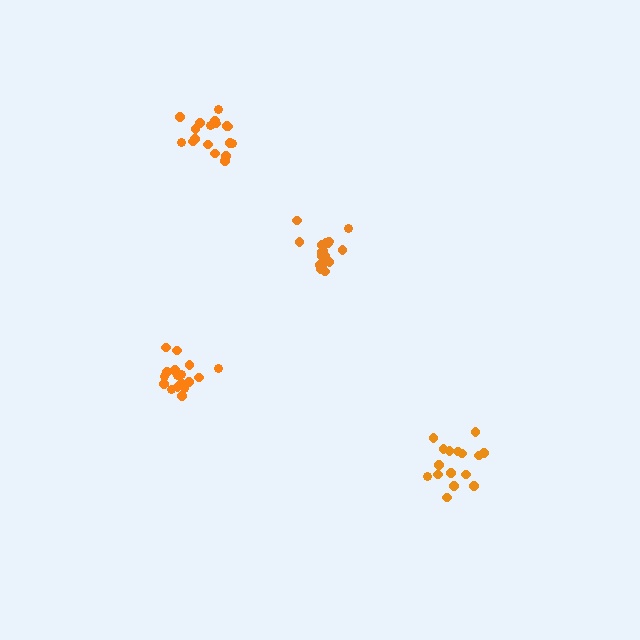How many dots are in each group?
Group 1: 18 dots, Group 2: 16 dots, Group 3: 18 dots, Group 4: 19 dots (71 total).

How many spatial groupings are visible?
There are 4 spatial groupings.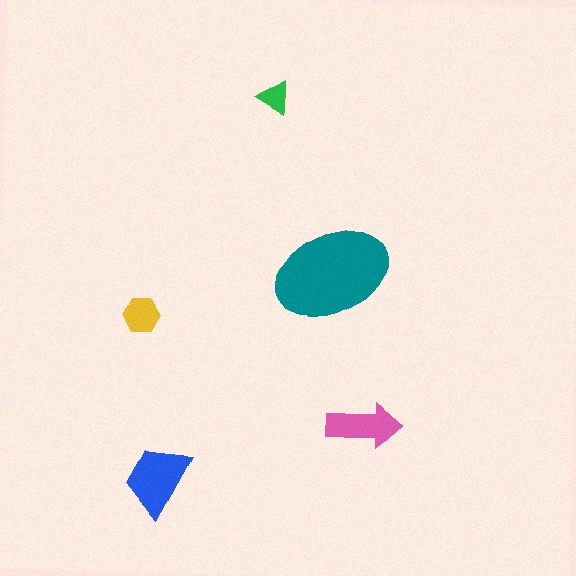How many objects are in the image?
There are 5 objects in the image.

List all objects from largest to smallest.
The teal ellipse, the blue trapezoid, the pink arrow, the yellow hexagon, the green triangle.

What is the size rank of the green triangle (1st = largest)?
5th.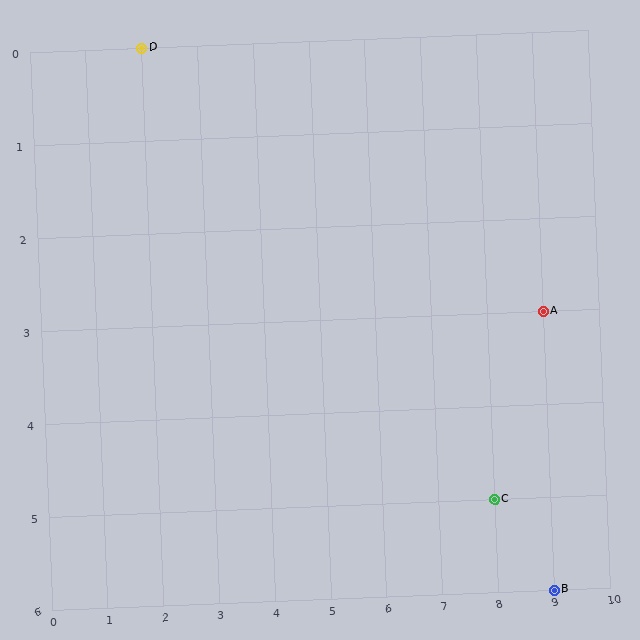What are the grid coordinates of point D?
Point D is at grid coordinates (2, 0).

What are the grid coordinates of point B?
Point B is at grid coordinates (9, 6).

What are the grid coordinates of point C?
Point C is at grid coordinates (8, 5).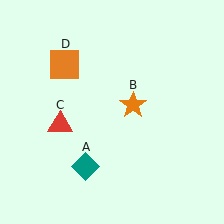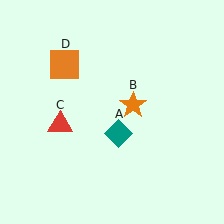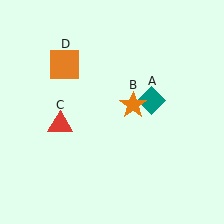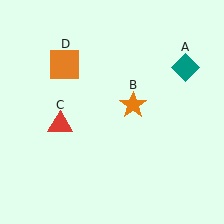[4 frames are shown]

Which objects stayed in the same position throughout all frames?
Orange star (object B) and red triangle (object C) and orange square (object D) remained stationary.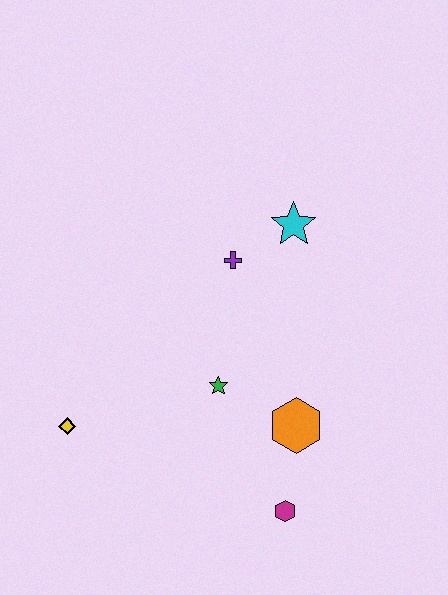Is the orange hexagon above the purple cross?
No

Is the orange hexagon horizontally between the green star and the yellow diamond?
No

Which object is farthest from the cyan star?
The yellow diamond is farthest from the cyan star.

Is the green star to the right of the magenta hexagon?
No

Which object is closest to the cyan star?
The purple cross is closest to the cyan star.